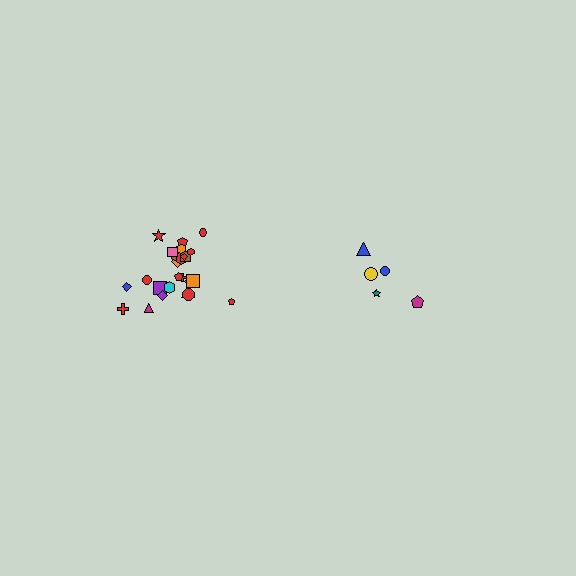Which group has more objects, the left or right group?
The left group.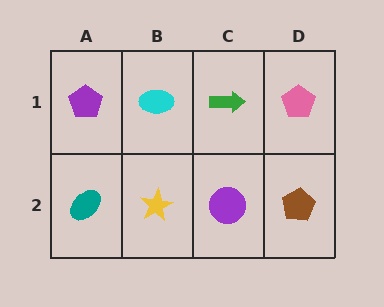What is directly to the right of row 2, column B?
A purple circle.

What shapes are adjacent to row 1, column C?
A purple circle (row 2, column C), a cyan ellipse (row 1, column B), a pink pentagon (row 1, column D).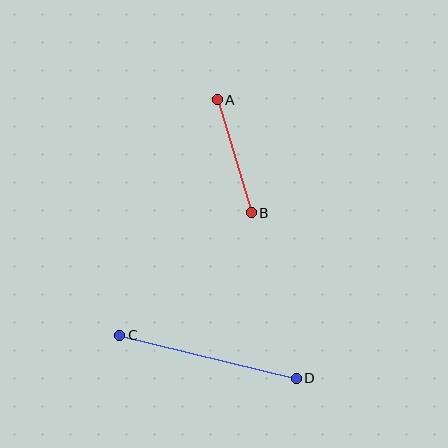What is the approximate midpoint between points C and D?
The midpoint is at approximately (208, 357) pixels.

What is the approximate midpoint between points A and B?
The midpoint is at approximately (234, 156) pixels.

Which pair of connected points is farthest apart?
Points C and D are farthest apart.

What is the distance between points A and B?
The distance is approximately 118 pixels.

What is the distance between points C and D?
The distance is approximately 182 pixels.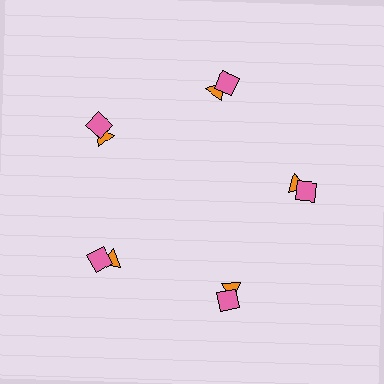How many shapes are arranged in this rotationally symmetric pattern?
There are 10 shapes, arranged in 5 groups of 2.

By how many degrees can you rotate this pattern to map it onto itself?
The pattern maps onto itself every 72 degrees of rotation.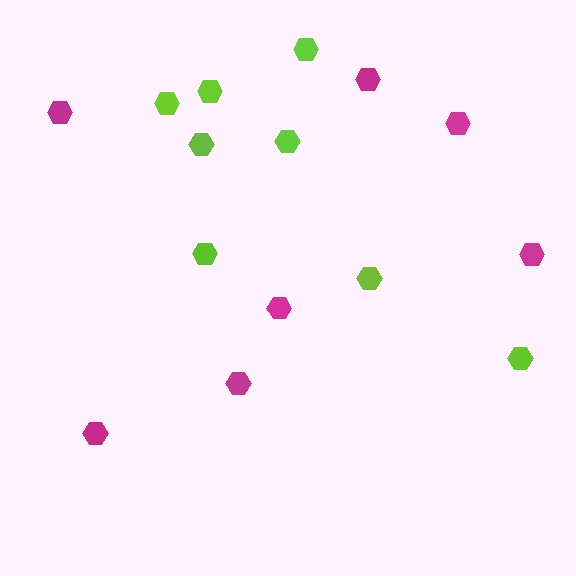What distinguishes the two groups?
There are 2 groups: one group of magenta hexagons (7) and one group of lime hexagons (8).